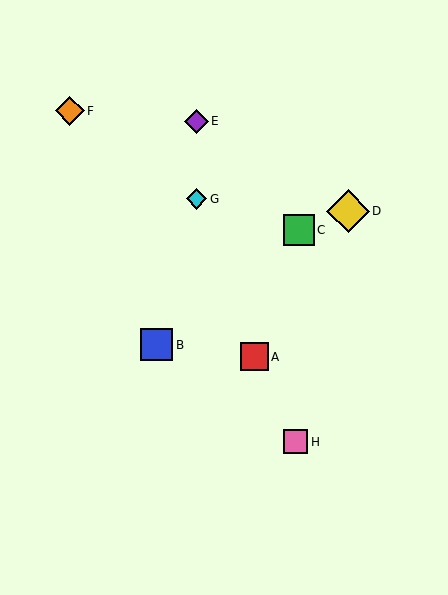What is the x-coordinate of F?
Object F is at x≈70.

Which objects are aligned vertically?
Objects E, G are aligned vertically.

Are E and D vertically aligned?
No, E is at x≈196 and D is at x≈348.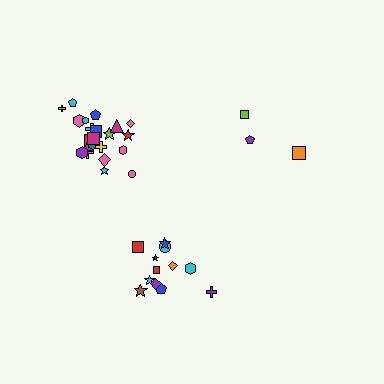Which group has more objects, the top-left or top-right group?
The top-left group.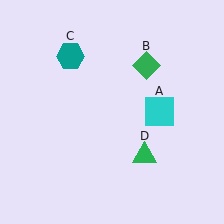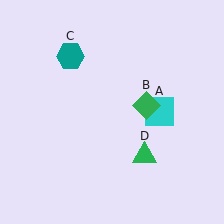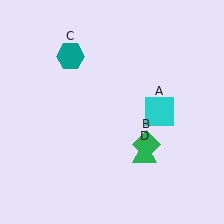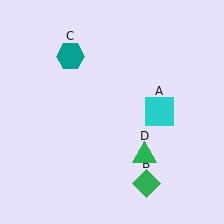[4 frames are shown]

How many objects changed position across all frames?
1 object changed position: green diamond (object B).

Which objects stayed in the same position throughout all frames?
Cyan square (object A) and teal hexagon (object C) and green triangle (object D) remained stationary.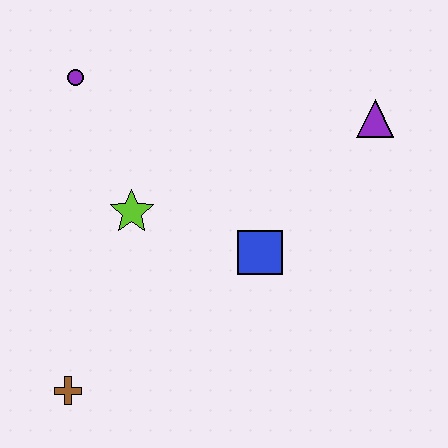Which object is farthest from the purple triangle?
The brown cross is farthest from the purple triangle.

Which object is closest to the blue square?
The lime star is closest to the blue square.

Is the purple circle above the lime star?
Yes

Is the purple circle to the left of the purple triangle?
Yes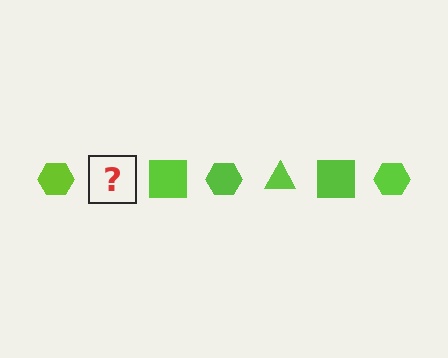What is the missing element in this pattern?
The missing element is a lime triangle.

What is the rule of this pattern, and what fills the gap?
The rule is that the pattern cycles through hexagon, triangle, square shapes in lime. The gap should be filled with a lime triangle.